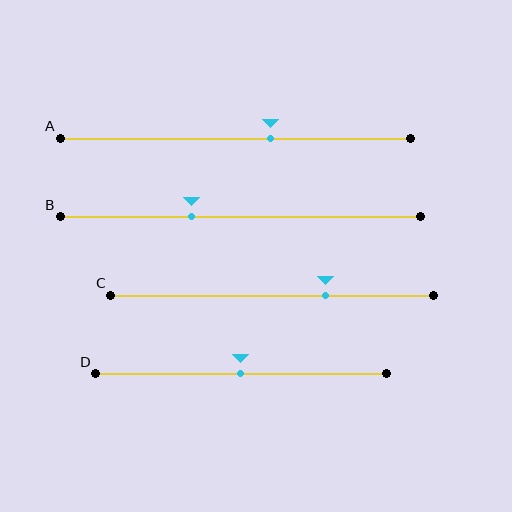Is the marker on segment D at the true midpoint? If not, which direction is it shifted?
Yes, the marker on segment D is at the true midpoint.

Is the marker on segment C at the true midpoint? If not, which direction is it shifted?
No, the marker on segment C is shifted to the right by about 16% of the segment length.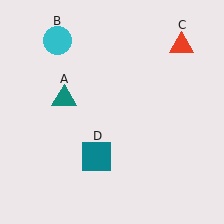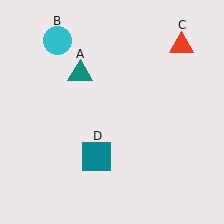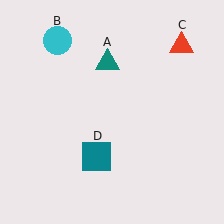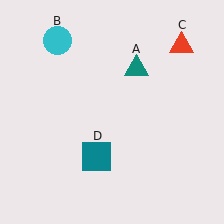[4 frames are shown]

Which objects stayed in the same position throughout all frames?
Cyan circle (object B) and red triangle (object C) and teal square (object D) remained stationary.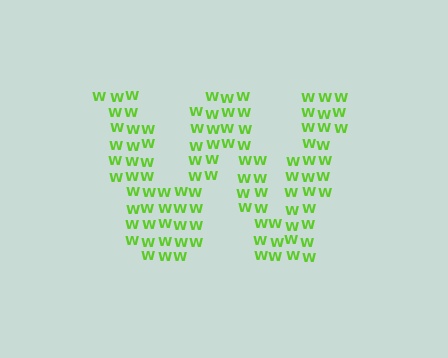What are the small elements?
The small elements are letter W's.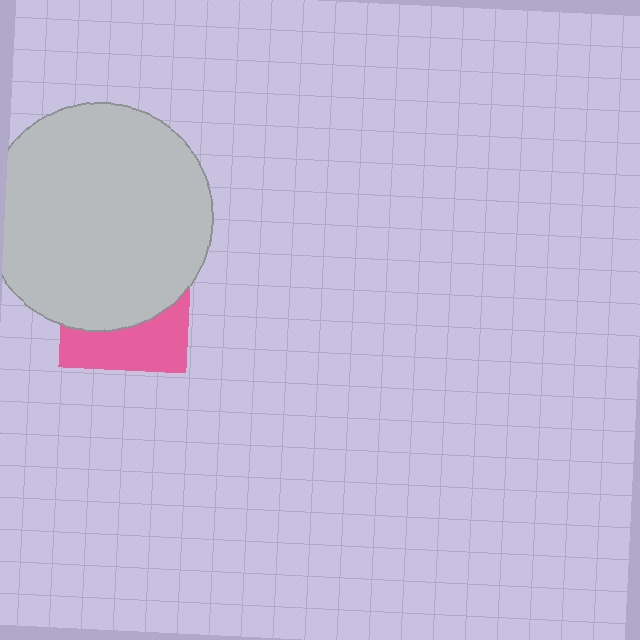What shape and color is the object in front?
The object in front is a light gray circle.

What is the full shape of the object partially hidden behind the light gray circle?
The partially hidden object is a pink square.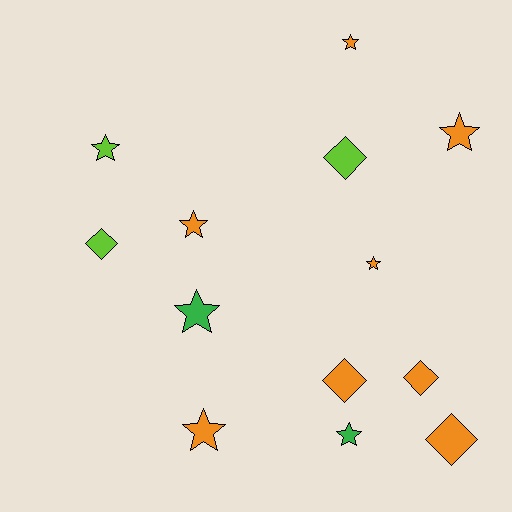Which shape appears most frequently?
Star, with 8 objects.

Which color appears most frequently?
Orange, with 8 objects.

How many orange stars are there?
There are 5 orange stars.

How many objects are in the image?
There are 13 objects.